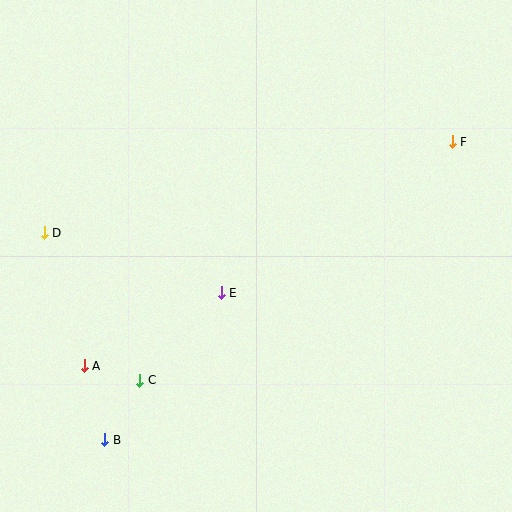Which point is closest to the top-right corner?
Point F is closest to the top-right corner.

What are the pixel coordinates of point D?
Point D is at (44, 233).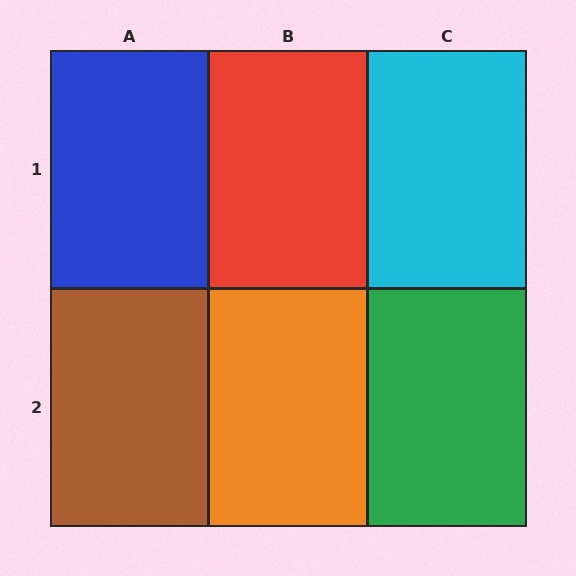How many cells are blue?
1 cell is blue.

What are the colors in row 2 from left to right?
Brown, orange, green.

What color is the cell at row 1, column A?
Blue.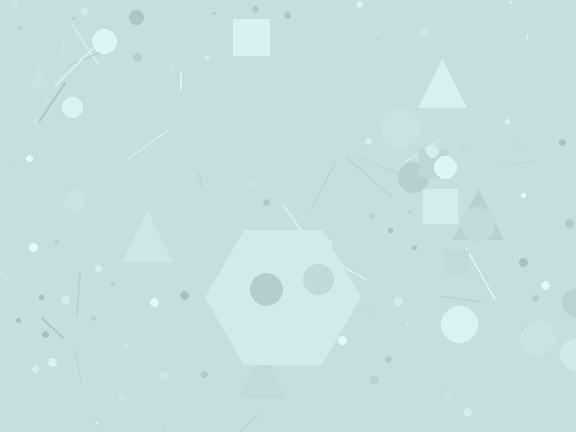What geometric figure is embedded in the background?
A hexagon is embedded in the background.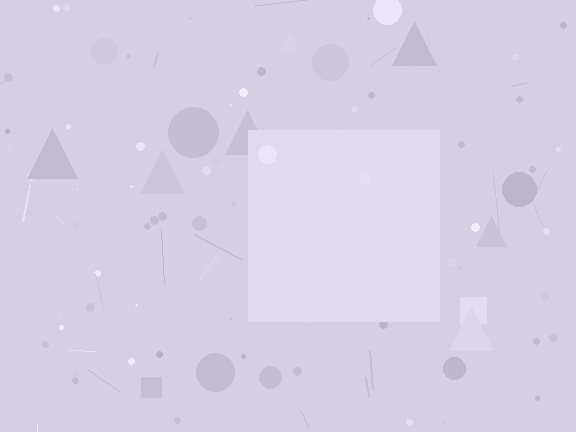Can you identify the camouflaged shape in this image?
The camouflaged shape is a square.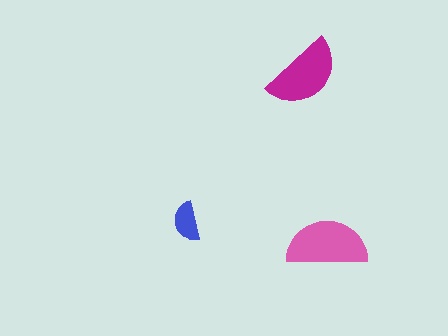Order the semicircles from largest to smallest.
the pink one, the magenta one, the blue one.